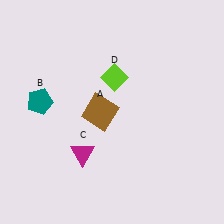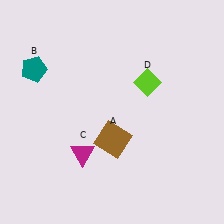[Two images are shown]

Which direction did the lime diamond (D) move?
The lime diamond (D) moved right.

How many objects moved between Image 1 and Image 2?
3 objects moved between the two images.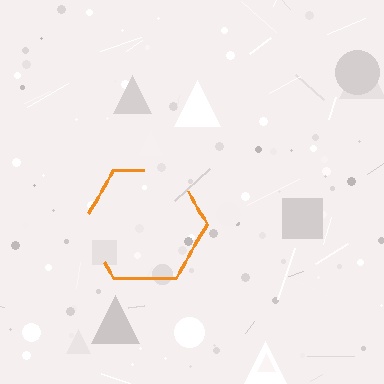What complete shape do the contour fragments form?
The contour fragments form a hexagon.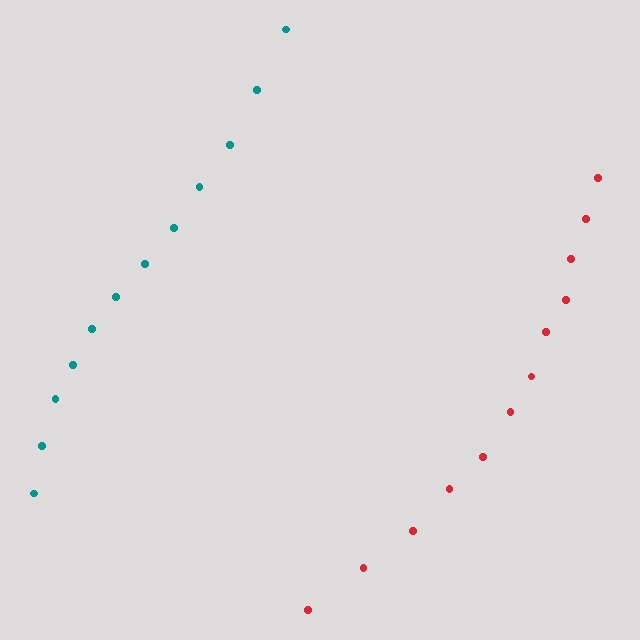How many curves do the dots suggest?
There are 2 distinct paths.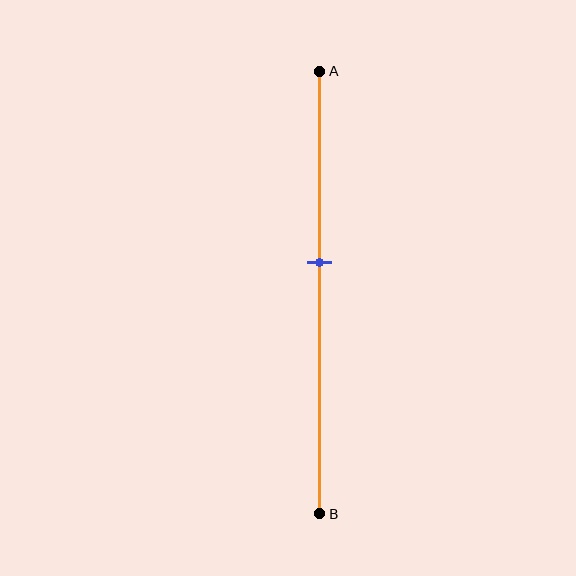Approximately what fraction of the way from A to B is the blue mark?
The blue mark is approximately 45% of the way from A to B.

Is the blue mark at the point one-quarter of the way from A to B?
No, the mark is at about 45% from A, not at the 25% one-quarter point.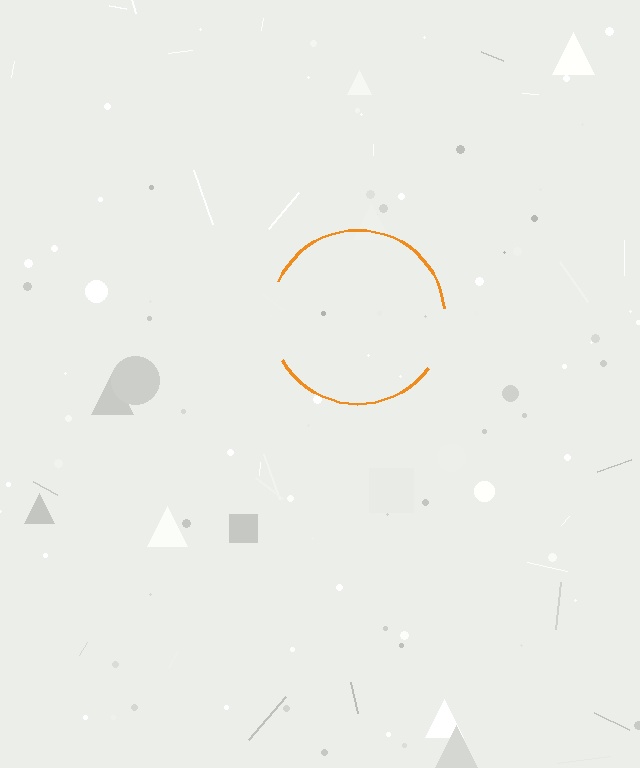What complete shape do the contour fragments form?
The contour fragments form a circle.